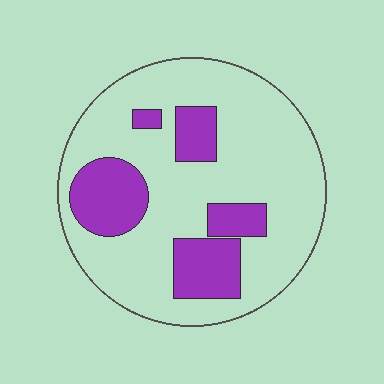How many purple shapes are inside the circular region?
5.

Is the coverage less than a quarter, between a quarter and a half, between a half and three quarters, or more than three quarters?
Less than a quarter.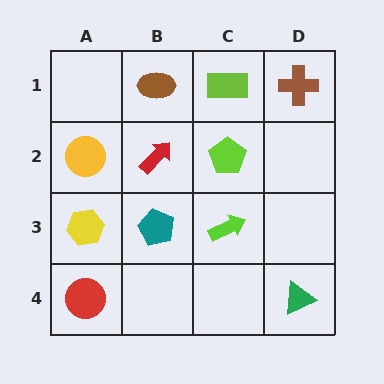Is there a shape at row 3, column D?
No, that cell is empty.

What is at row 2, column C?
A lime pentagon.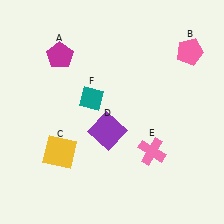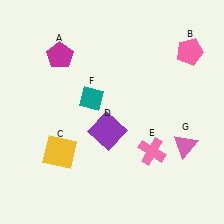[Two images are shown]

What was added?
A pink triangle (G) was added in Image 2.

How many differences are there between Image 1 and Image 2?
There is 1 difference between the two images.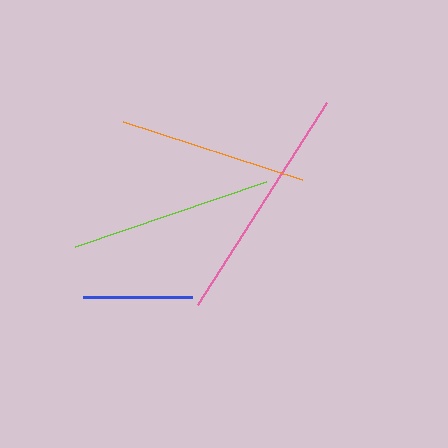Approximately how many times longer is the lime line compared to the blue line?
The lime line is approximately 1.9 times the length of the blue line.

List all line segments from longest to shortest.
From longest to shortest: pink, lime, orange, blue.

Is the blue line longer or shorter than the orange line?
The orange line is longer than the blue line.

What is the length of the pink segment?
The pink segment is approximately 240 pixels long.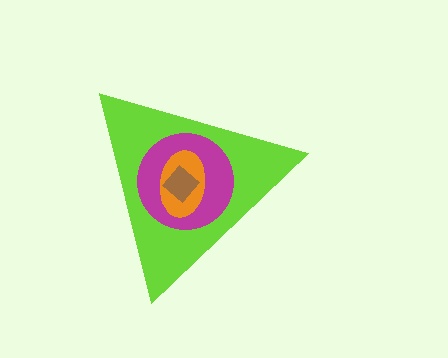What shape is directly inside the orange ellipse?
The brown diamond.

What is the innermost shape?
The brown diamond.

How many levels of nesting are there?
4.